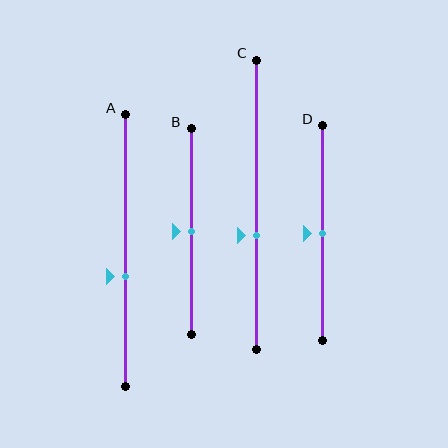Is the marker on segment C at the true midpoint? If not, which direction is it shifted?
No, the marker on segment C is shifted downward by about 11% of the segment length.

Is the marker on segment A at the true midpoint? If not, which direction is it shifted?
No, the marker on segment A is shifted downward by about 9% of the segment length.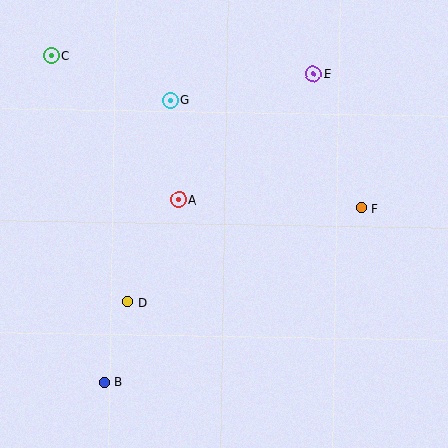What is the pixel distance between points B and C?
The distance between B and C is 331 pixels.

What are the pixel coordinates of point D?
Point D is at (127, 302).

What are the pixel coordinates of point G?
Point G is at (170, 100).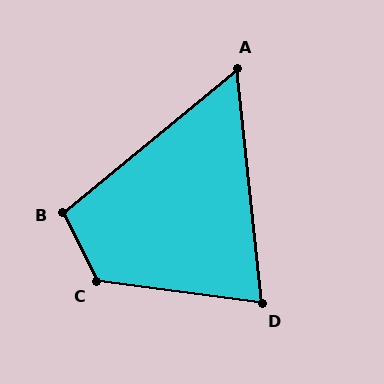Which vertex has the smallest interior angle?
A, at approximately 57 degrees.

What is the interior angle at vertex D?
Approximately 77 degrees (acute).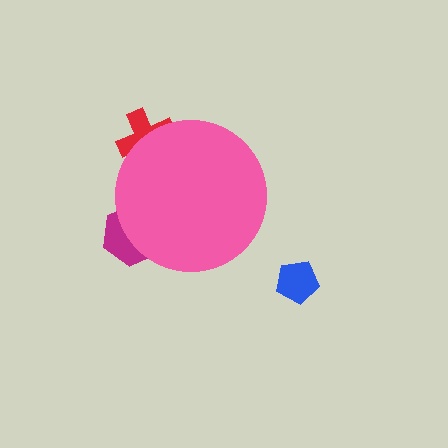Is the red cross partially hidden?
Yes, the red cross is partially hidden behind the pink circle.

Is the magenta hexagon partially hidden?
Yes, the magenta hexagon is partially hidden behind the pink circle.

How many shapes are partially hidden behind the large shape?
2 shapes are partially hidden.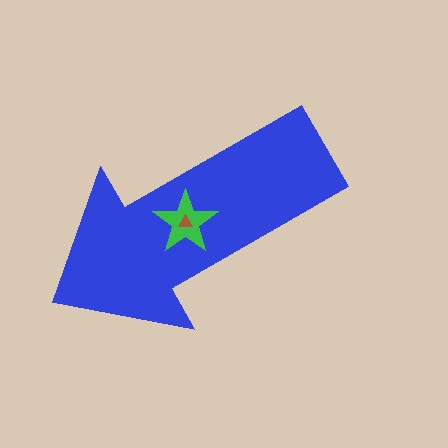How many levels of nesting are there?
3.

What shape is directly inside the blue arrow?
The green star.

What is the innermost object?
The brown triangle.